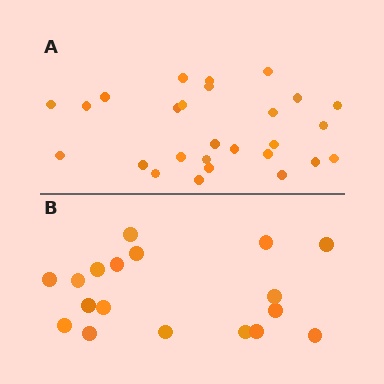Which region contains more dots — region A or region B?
Region A (the top region) has more dots.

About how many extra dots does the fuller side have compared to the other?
Region A has roughly 8 or so more dots than region B.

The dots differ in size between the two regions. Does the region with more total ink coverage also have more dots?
No. Region B has more total ink coverage because its dots are larger, but region A actually contains more individual dots. Total area can be misleading — the number of items is what matters here.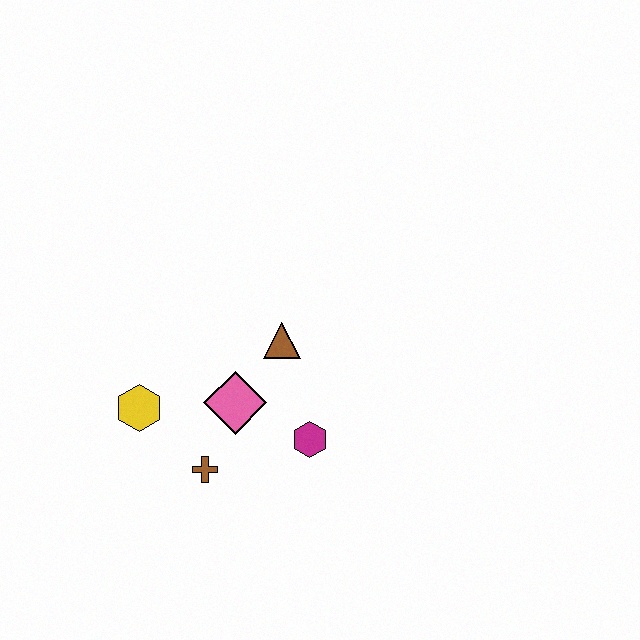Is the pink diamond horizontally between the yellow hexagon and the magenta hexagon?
Yes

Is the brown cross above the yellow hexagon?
No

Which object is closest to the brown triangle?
The pink diamond is closest to the brown triangle.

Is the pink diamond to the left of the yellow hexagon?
No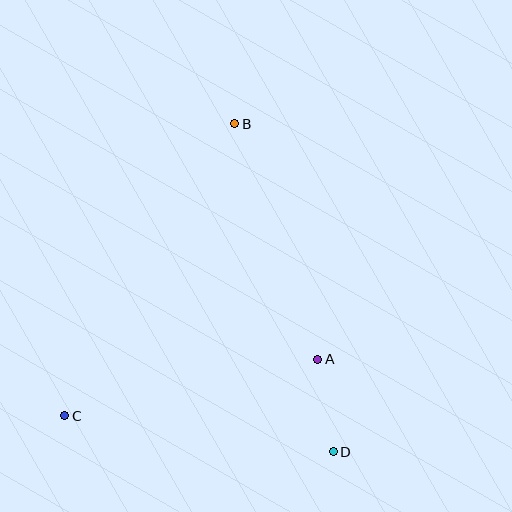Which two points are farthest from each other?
Points B and D are farthest from each other.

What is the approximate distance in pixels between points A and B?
The distance between A and B is approximately 250 pixels.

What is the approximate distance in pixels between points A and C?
The distance between A and C is approximately 259 pixels.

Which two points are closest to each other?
Points A and D are closest to each other.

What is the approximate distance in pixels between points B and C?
The distance between B and C is approximately 338 pixels.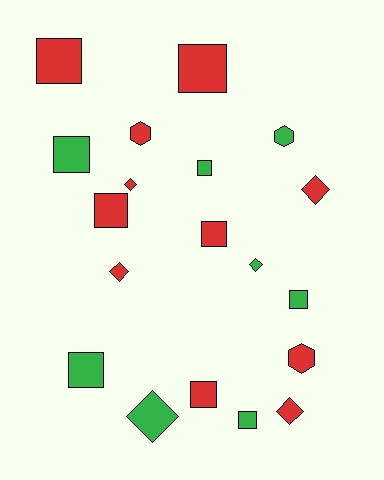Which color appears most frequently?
Red, with 11 objects.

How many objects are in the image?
There are 19 objects.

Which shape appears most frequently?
Square, with 10 objects.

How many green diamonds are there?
There are 2 green diamonds.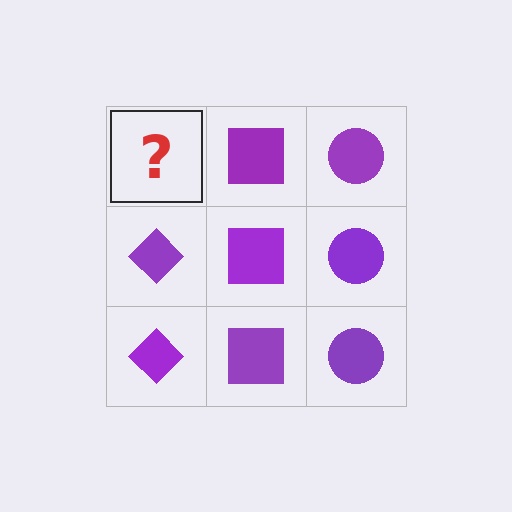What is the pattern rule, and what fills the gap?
The rule is that each column has a consistent shape. The gap should be filled with a purple diamond.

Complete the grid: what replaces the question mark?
The question mark should be replaced with a purple diamond.